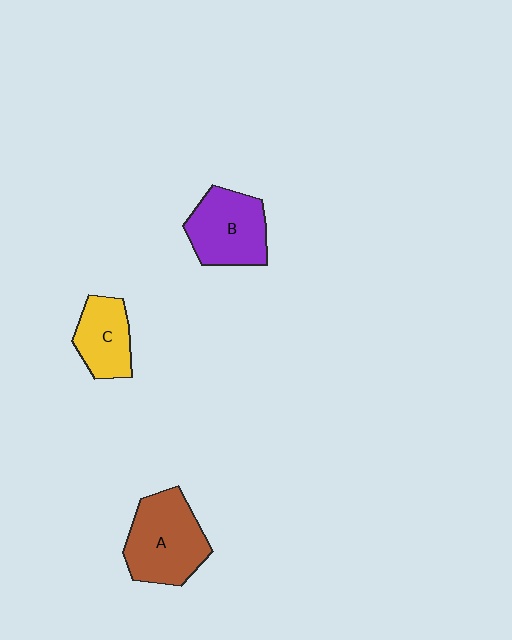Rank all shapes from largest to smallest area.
From largest to smallest: A (brown), B (purple), C (yellow).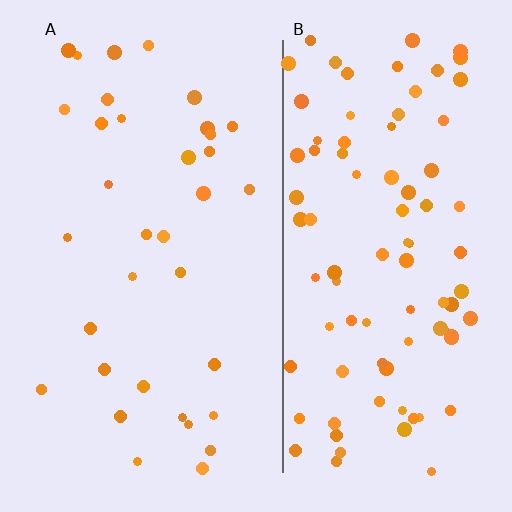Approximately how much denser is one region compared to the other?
Approximately 2.6× — region B over region A.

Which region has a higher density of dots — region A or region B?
B (the right).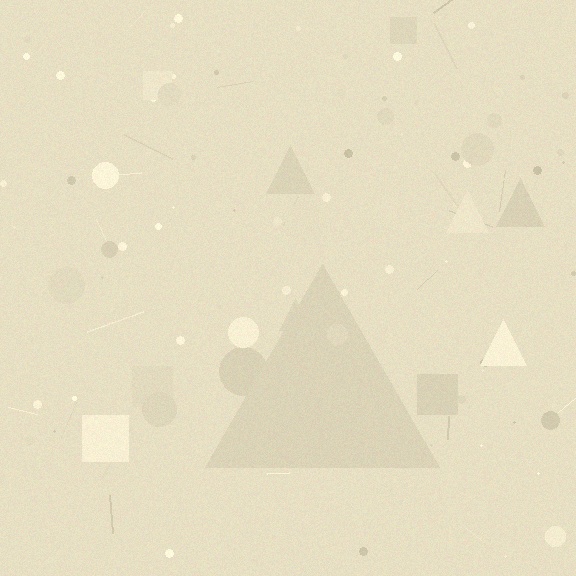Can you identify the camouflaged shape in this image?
The camouflaged shape is a triangle.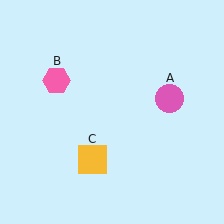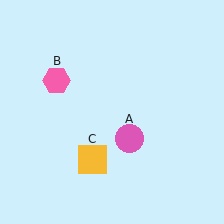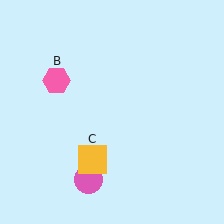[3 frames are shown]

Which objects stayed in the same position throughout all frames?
Pink hexagon (object B) and yellow square (object C) remained stationary.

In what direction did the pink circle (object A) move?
The pink circle (object A) moved down and to the left.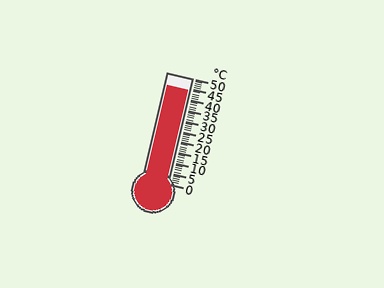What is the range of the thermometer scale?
The thermometer scale ranges from 0°C to 50°C.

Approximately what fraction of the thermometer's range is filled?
The thermometer is filled to approximately 90% of its range.